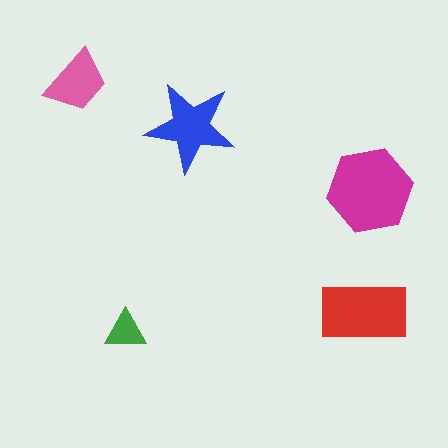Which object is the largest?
The magenta hexagon.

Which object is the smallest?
The green triangle.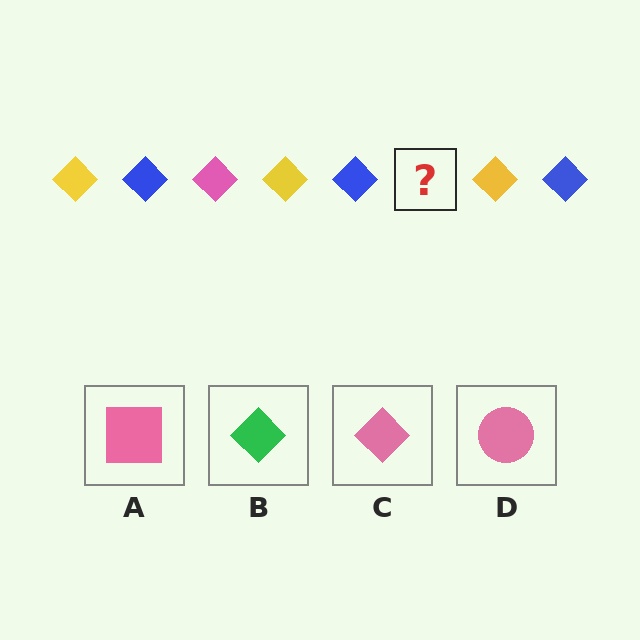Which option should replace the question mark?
Option C.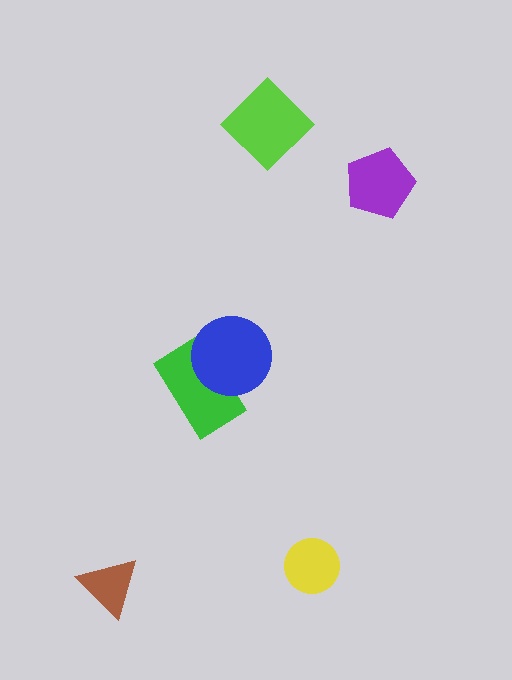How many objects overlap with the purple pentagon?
0 objects overlap with the purple pentagon.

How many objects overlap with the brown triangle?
0 objects overlap with the brown triangle.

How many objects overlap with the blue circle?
1 object overlaps with the blue circle.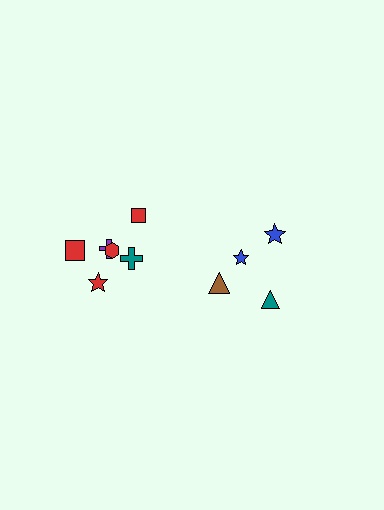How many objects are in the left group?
There are 6 objects.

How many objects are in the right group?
There are 4 objects.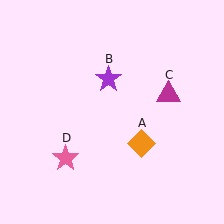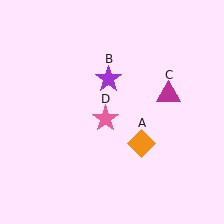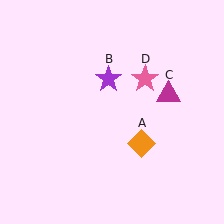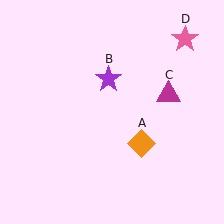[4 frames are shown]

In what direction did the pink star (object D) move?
The pink star (object D) moved up and to the right.